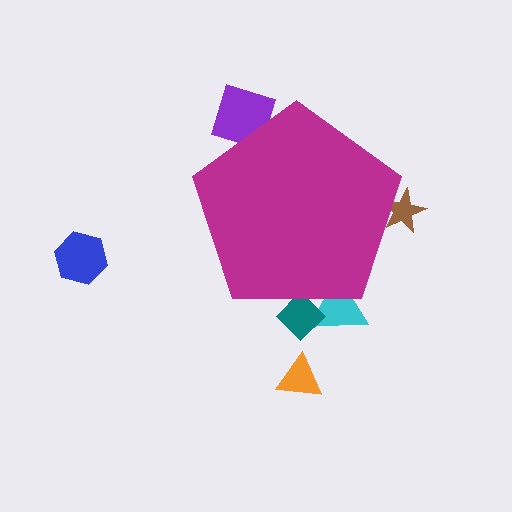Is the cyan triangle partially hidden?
Yes, the cyan triangle is partially hidden behind the magenta pentagon.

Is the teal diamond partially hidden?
Yes, the teal diamond is partially hidden behind the magenta pentagon.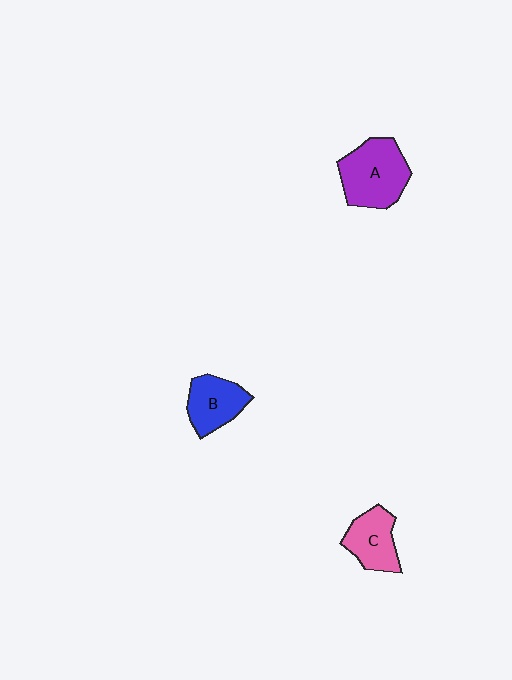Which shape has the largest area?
Shape A (purple).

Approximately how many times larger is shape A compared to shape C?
Approximately 1.5 times.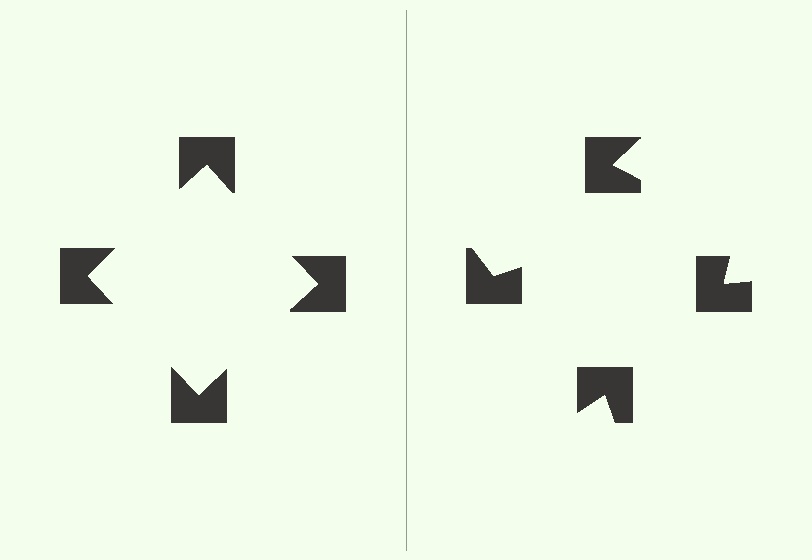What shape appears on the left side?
An illusory square.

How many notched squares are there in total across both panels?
8 — 4 on each side.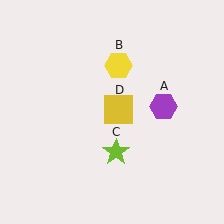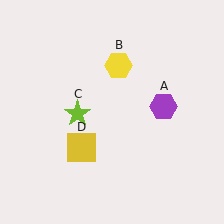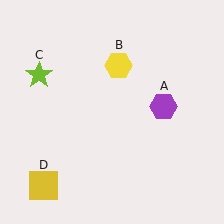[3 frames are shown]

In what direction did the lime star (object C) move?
The lime star (object C) moved up and to the left.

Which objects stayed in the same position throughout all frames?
Purple hexagon (object A) and yellow hexagon (object B) remained stationary.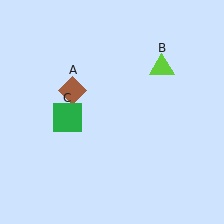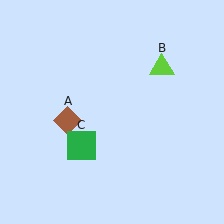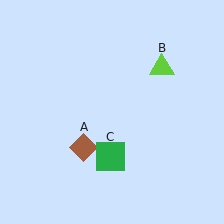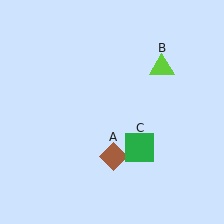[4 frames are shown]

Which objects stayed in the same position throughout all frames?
Lime triangle (object B) remained stationary.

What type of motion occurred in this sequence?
The brown diamond (object A), green square (object C) rotated counterclockwise around the center of the scene.